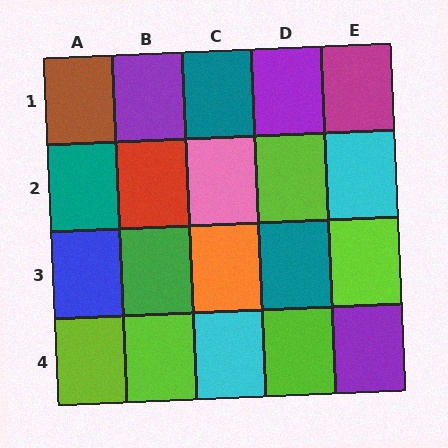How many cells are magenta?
1 cell is magenta.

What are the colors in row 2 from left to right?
Teal, red, pink, lime, cyan.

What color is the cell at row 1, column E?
Magenta.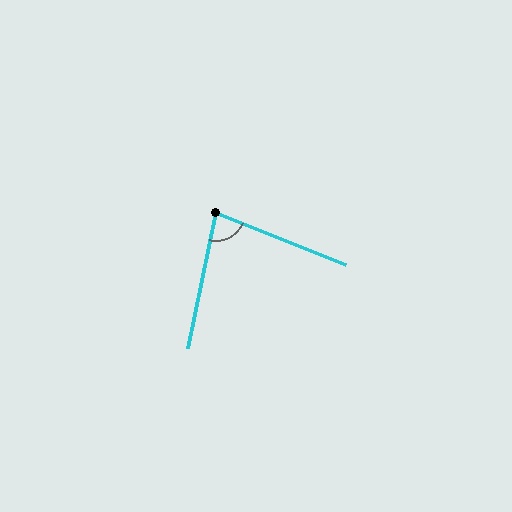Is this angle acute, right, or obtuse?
It is acute.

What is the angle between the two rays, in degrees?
Approximately 80 degrees.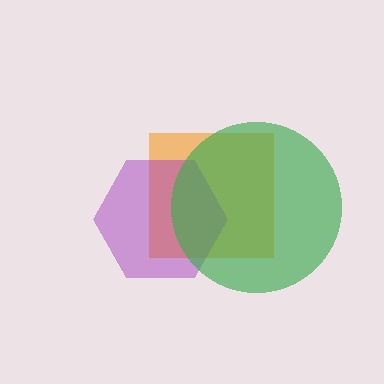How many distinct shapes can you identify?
There are 3 distinct shapes: an orange square, a purple hexagon, a green circle.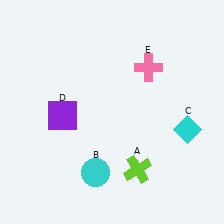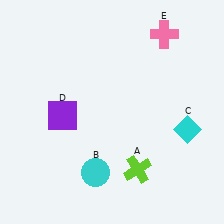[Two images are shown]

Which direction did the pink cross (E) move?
The pink cross (E) moved up.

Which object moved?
The pink cross (E) moved up.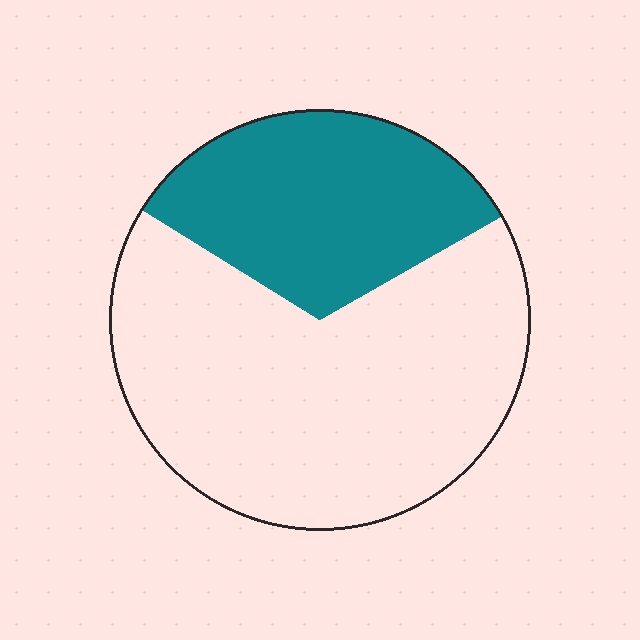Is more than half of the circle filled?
No.